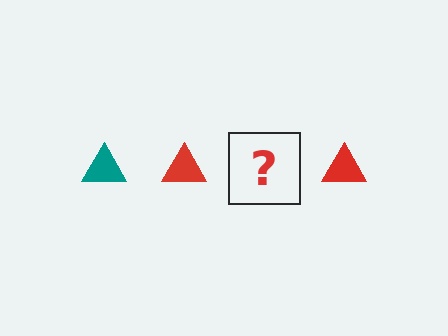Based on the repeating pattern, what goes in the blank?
The blank should be a teal triangle.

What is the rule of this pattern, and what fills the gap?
The rule is that the pattern cycles through teal, red triangles. The gap should be filled with a teal triangle.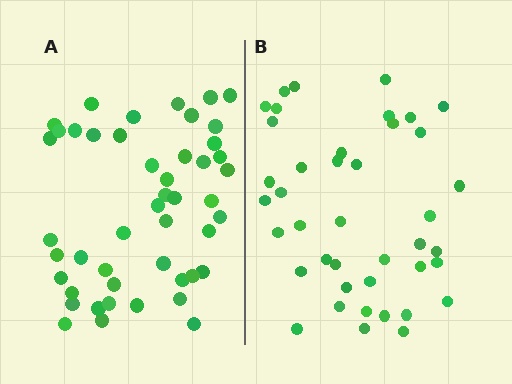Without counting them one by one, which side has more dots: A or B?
Region A (the left region) has more dots.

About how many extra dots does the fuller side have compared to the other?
Region A has about 6 more dots than region B.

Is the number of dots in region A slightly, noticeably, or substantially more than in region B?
Region A has only slightly more — the two regions are fairly close. The ratio is roughly 1.1 to 1.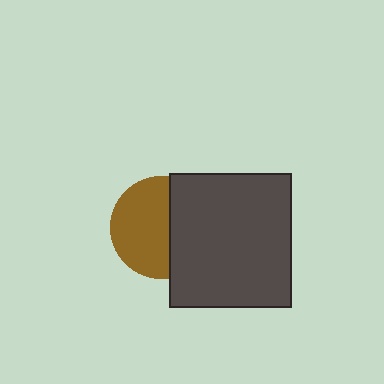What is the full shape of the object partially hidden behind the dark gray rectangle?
The partially hidden object is a brown circle.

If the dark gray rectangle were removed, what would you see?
You would see the complete brown circle.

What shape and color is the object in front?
The object in front is a dark gray rectangle.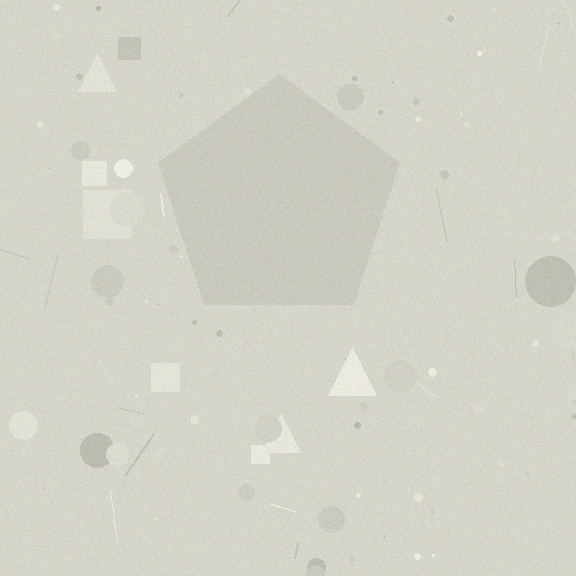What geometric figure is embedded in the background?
A pentagon is embedded in the background.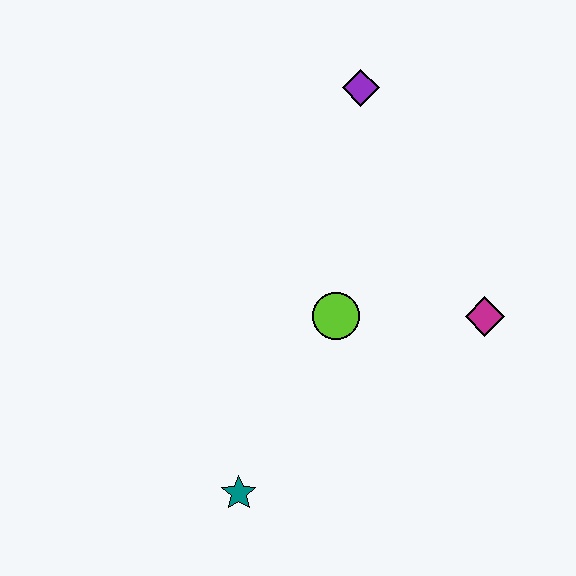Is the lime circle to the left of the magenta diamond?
Yes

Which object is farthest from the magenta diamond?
The teal star is farthest from the magenta diamond.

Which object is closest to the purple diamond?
The lime circle is closest to the purple diamond.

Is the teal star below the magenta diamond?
Yes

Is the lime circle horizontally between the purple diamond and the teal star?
Yes